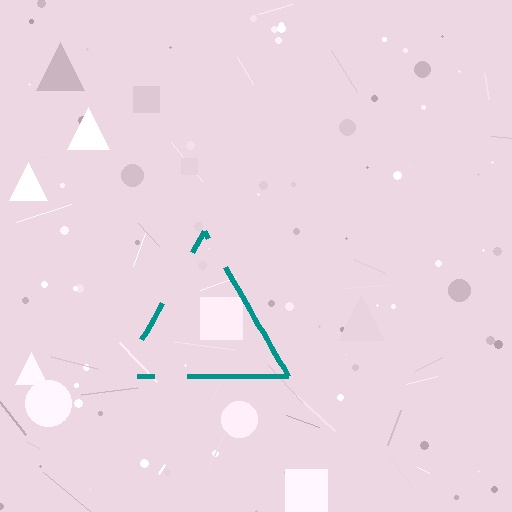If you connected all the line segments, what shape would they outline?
They would outline a triangle.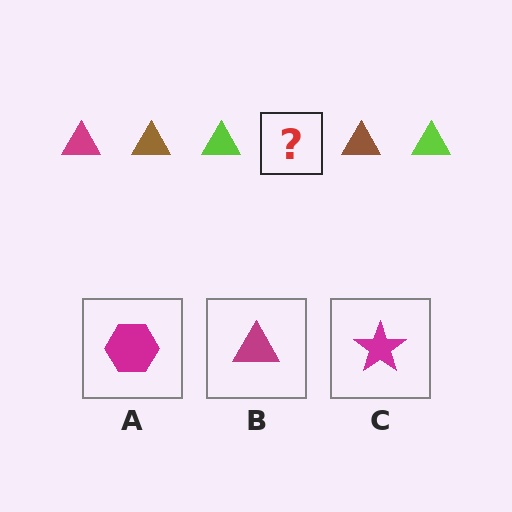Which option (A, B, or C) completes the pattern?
B.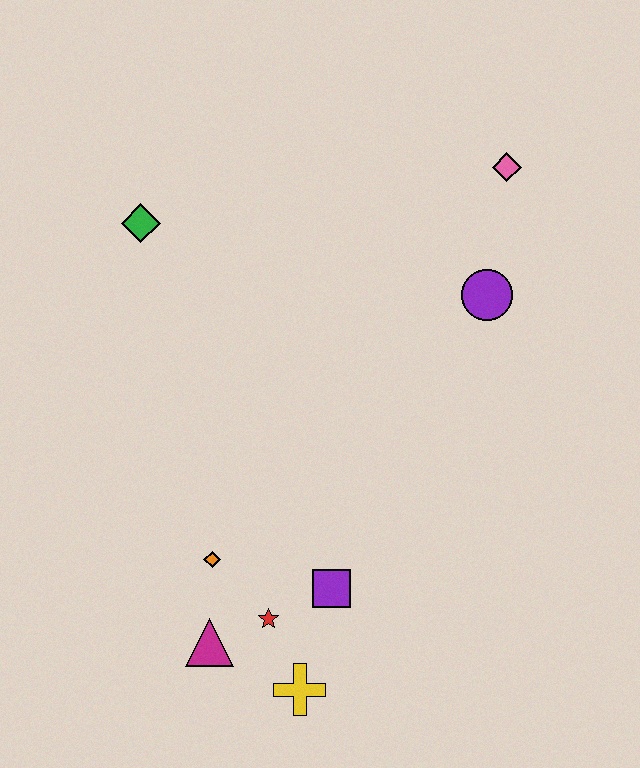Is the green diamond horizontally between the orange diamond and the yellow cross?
No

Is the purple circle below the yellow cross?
No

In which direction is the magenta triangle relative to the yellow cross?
The magenta triangle is to the left of the yellow cross.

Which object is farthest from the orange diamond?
The pink diamond is farthest from the orange diamond.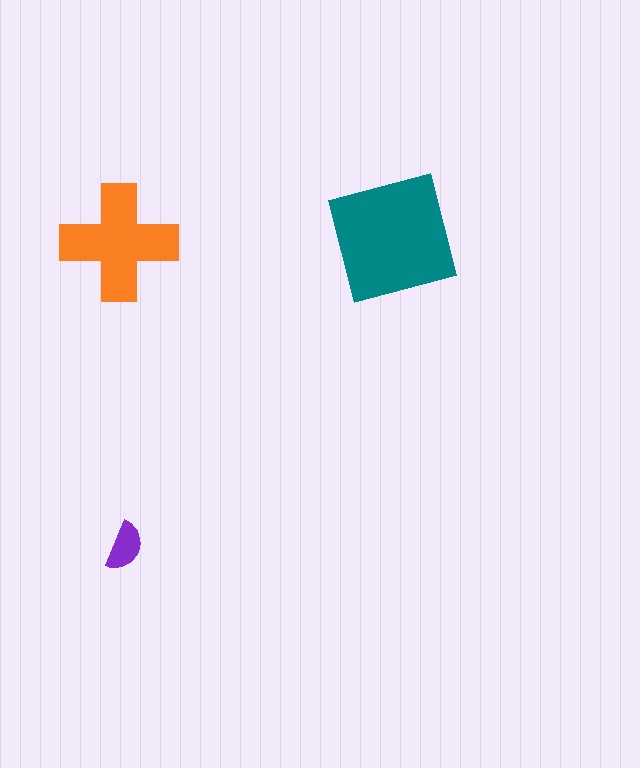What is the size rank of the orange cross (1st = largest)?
2nd.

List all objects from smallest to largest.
The purple semicircle, the orange cross, the teal square.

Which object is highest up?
The teal square is topmost.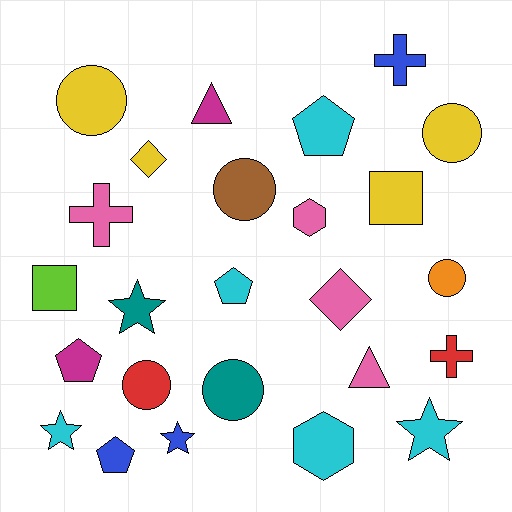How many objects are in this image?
There are 25 objects.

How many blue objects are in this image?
There are 3 blue objects.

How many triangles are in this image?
There are 2 triangles.